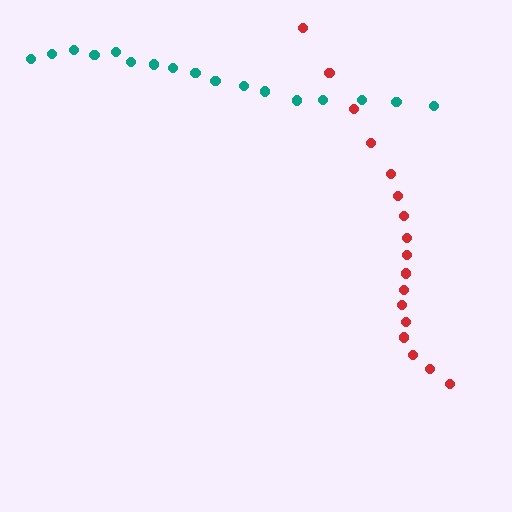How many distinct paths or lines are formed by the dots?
There are 2 distinct paths.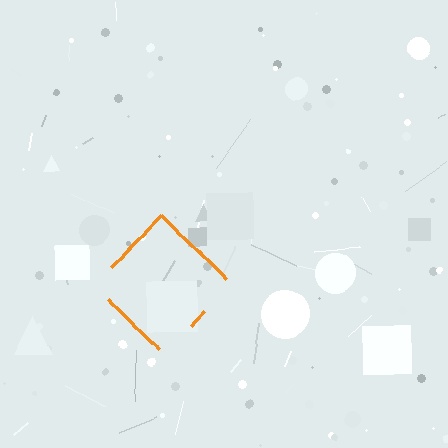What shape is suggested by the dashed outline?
The dashed outline suggests a diamond.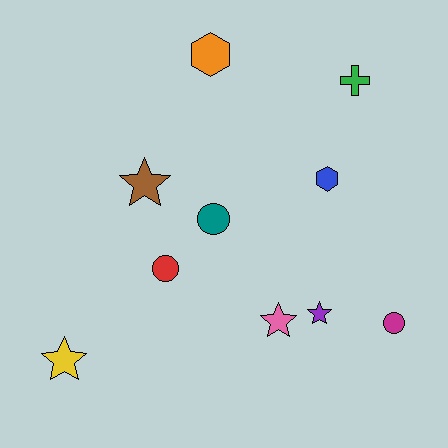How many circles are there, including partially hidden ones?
There are 3 circles.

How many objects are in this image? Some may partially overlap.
There are 10 objects.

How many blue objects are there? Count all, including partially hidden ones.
There is 1 blue object.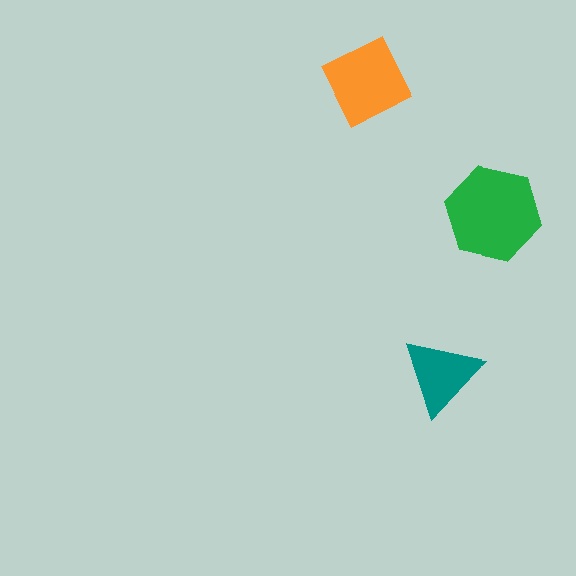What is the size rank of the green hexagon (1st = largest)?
1st.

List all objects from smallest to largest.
The teal triangle, the orange diamond, the green hexagon.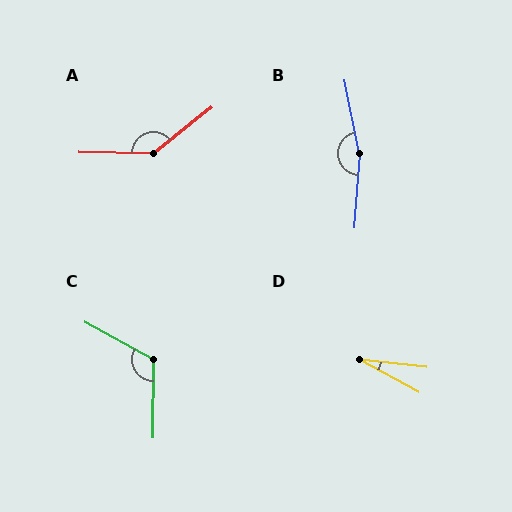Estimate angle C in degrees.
Approximately 118 degrees.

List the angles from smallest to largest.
D (22°), C (118°), A (141°), B (164°).